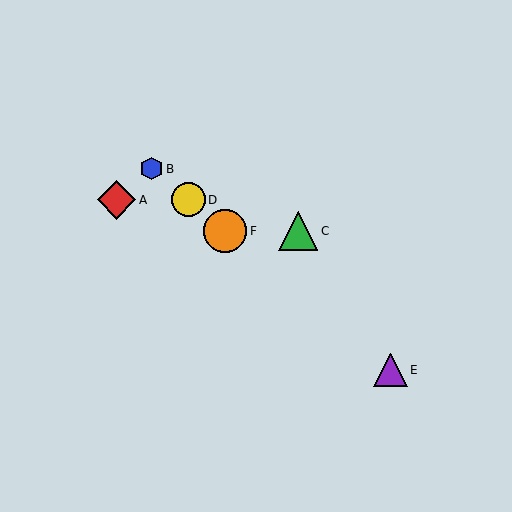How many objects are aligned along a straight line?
4 objects (B, D, E, F) are aligned along a straight line.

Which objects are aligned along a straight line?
Objects B, D, E, F are aligned along a straight line.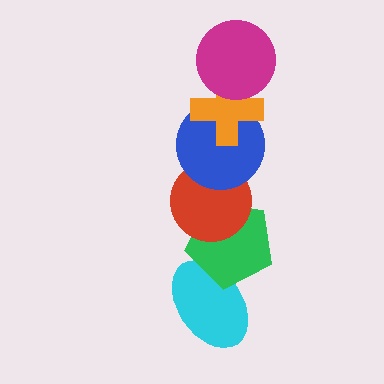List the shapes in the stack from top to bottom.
From top to bottom: the magenta circle, the orange cross, the blue circle, the red circle, the green pentagon, the cyan ellipse.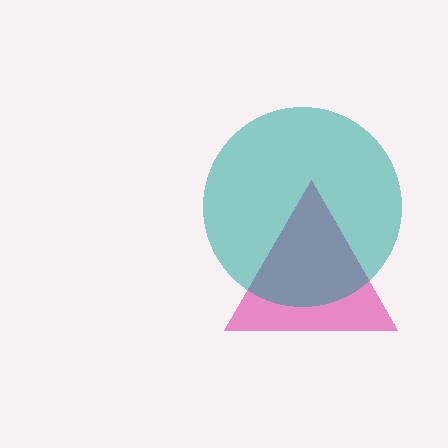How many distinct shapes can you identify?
There are 2 distinct shapes: a magenta triangle, a teal circle.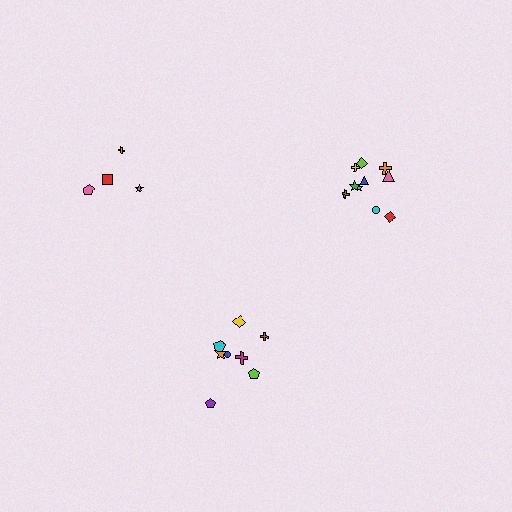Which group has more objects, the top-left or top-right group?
The top-right group.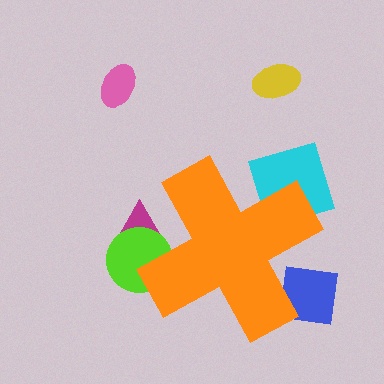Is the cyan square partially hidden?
Yes, the cyan square is partially hidden behind the orange cross.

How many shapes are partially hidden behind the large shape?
4 shapes are partially hidden.